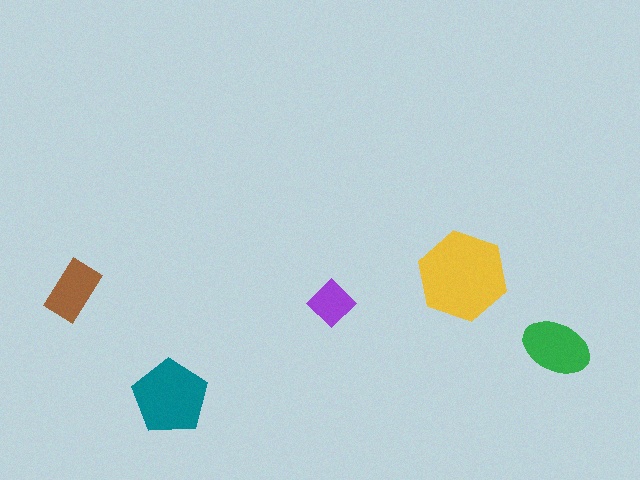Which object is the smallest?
The purple diamond.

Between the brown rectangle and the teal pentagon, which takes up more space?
The teal pentagon.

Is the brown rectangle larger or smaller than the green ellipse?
Smaller.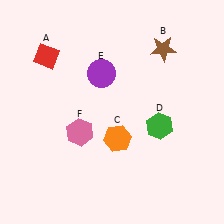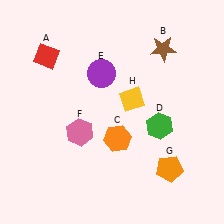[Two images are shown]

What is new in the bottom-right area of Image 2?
An orange pentagon (G) was added in the bottom-right area of Image 2.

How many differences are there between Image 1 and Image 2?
There are 2 differences between the two images.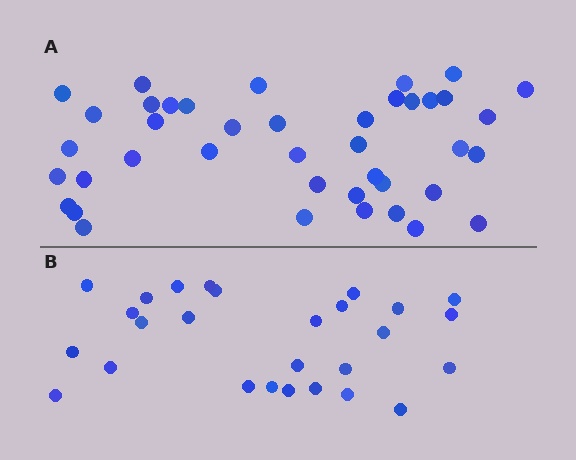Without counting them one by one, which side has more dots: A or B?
Region A (the top region) has more dots.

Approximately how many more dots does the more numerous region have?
Region A has approximately 15 more dots than region B.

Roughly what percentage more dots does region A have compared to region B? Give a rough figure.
About 50% more.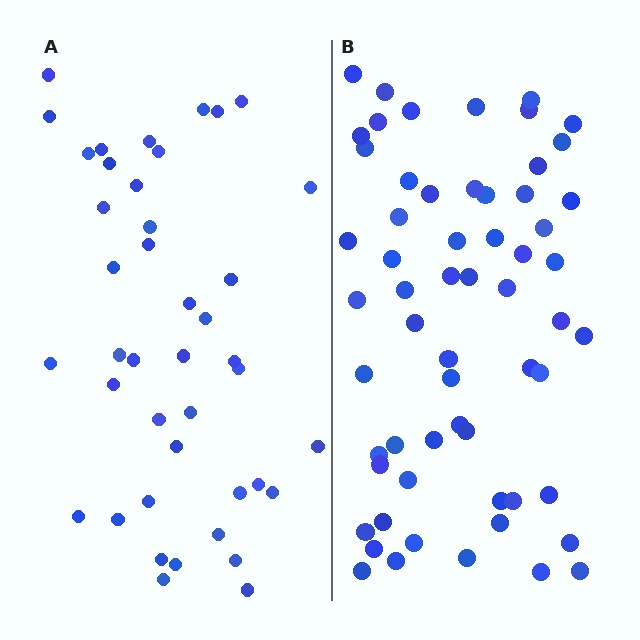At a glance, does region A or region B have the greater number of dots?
Region B (the right region) has more dots.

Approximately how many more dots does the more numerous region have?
Region B has approximately 20 more dots than region A.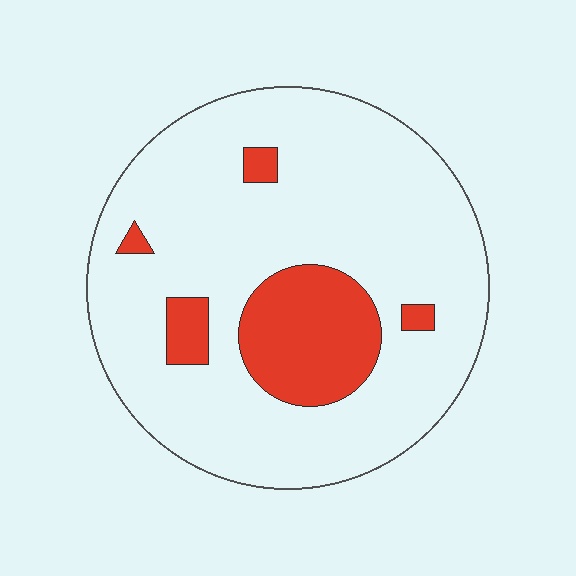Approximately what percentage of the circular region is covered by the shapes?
Approximately 15%.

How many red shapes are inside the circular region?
5.